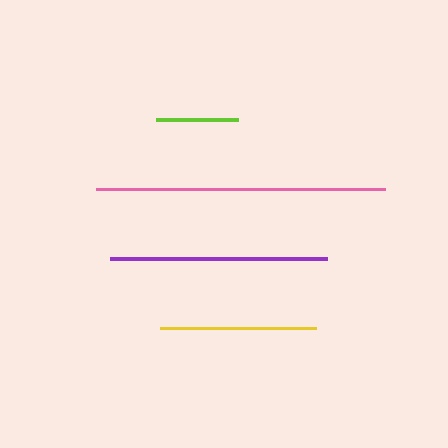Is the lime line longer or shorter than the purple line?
The purple line is longer than the lime line.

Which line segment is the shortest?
The lime line is the shortest at approximately 82 pixels.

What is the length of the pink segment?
The pink segment is approximately 289 pixels long.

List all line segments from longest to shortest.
From longest to shortest: pink, purple, yellow, lime.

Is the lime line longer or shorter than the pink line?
The pink line is longer than the lime line.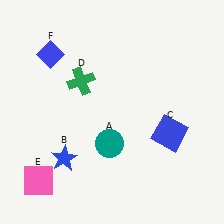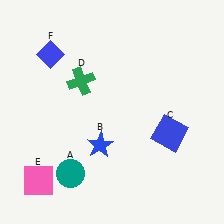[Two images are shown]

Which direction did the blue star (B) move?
The blue star (B) moved right.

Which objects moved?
The objects that moved are: the teal circle (A), the blue star (B).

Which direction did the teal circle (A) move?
The teal circle (A) moved left.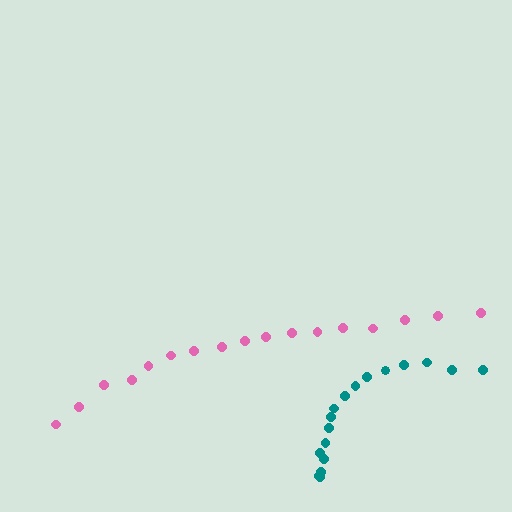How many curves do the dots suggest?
There are 2 distinct paths.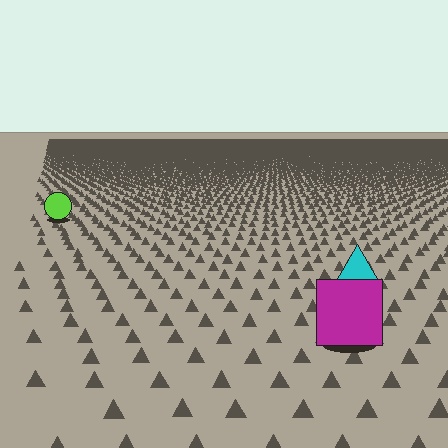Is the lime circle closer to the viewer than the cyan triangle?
No. The cyan triangle is closer — you can tell from the texture gradient: the ground texture is coarser near it.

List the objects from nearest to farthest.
From nearest to farthest: the magenta square, the cyan triangle, the lime circle.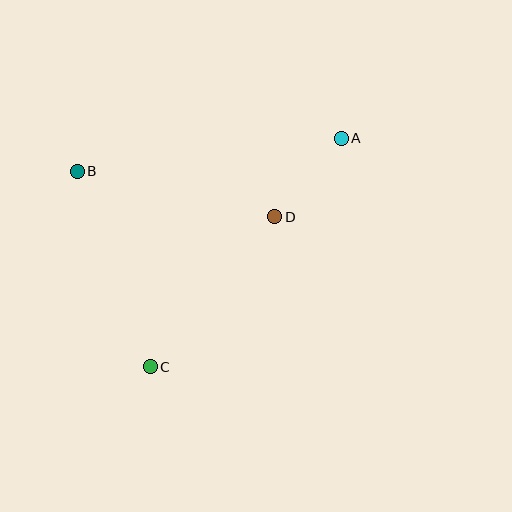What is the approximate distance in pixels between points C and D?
The distance between C and D is approximately 195 pixels.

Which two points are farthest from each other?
Points A and C are farthest from each other.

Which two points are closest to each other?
Points A and D are closest to each other.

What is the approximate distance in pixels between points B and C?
The distance between B and C is approximately 209 pixels.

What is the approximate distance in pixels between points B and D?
The distance between B and D is approximately 202 pixels.